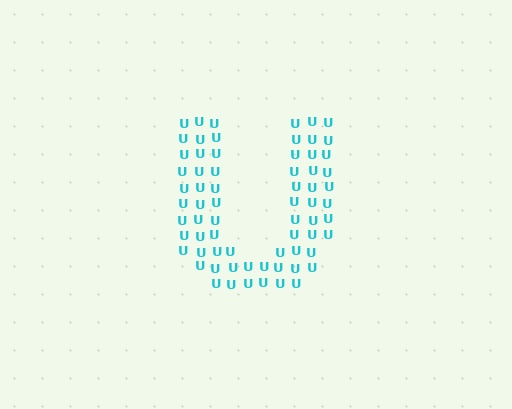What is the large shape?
The large shape is the letter U.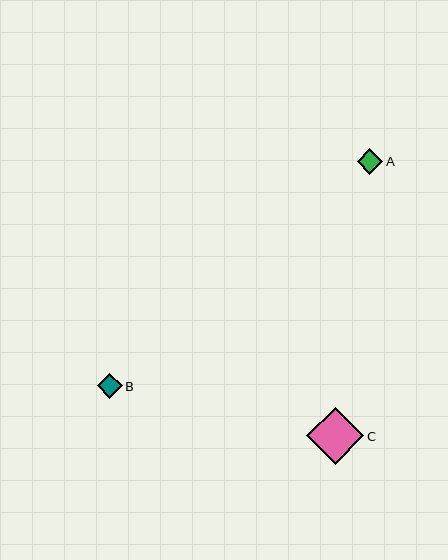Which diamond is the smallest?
Diamond B is the smallest with a size of approximately 25 pixels.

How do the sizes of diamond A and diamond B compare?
Diamond A and diamond B are approximately the same size.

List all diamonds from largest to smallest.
From largest to smallest: C, A, B.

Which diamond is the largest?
Diamond C is the largest with a size of approximately 58 pixels.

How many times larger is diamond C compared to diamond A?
Diamond C is approximately 2.3 times the size of diamond A.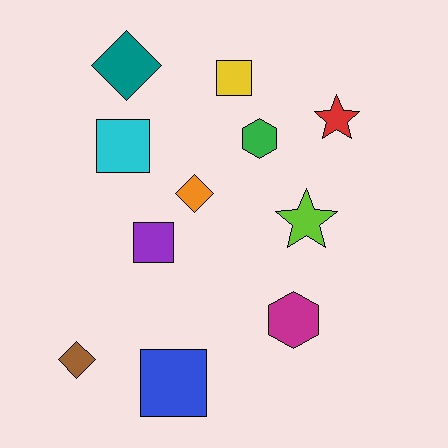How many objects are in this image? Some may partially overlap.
There are 11 objects.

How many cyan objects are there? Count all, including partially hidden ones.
There is 1 cyan object.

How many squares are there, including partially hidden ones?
There are 4 squares.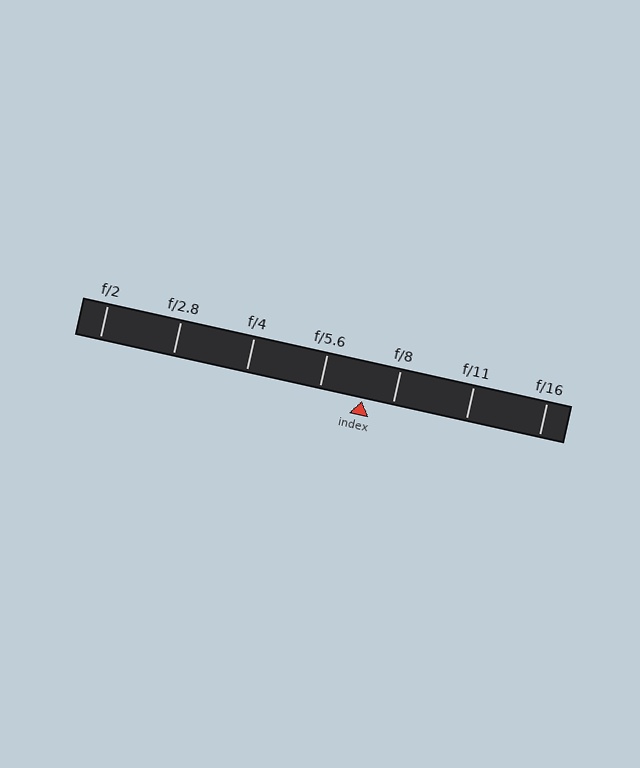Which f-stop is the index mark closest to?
The index mark is closest to f/8.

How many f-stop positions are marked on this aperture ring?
There are 7 f-stop positions marked.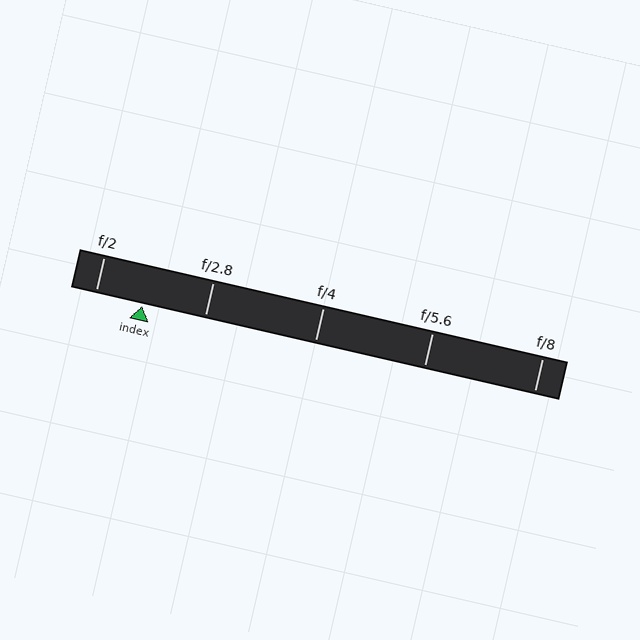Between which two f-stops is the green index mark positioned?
The index mark is between f/2 and f/2.8.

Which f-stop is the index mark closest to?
The index mark is closest to f/2.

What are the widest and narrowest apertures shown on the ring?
The widest aperture shown is f/2 and the narrowest is f/8.